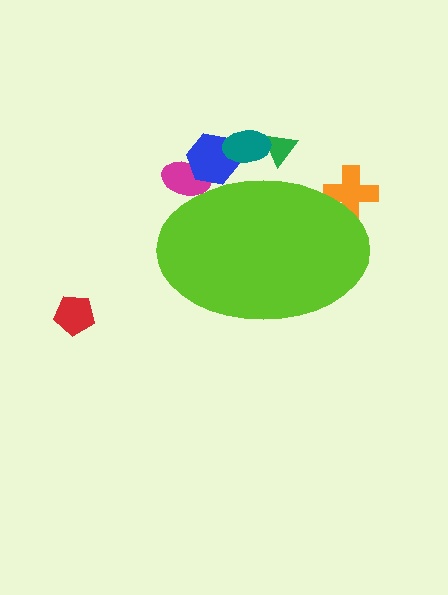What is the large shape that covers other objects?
A lime ellipse.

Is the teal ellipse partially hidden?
Yes, the teal ellipse is partially hidden behind the lime ellipse.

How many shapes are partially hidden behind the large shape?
5 shapes are partially hidden.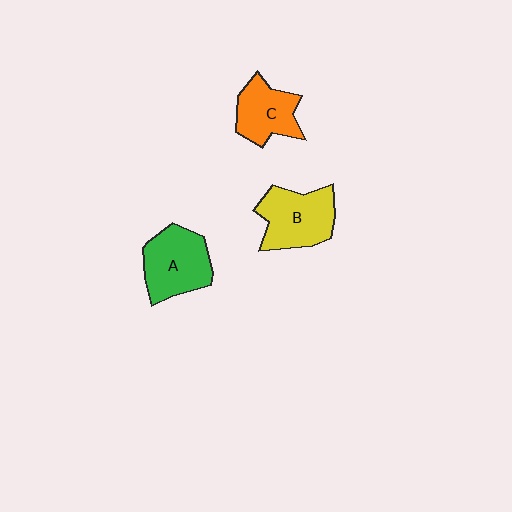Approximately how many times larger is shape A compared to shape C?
Approximately 1.3 times.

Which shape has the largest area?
Shape B (yellow).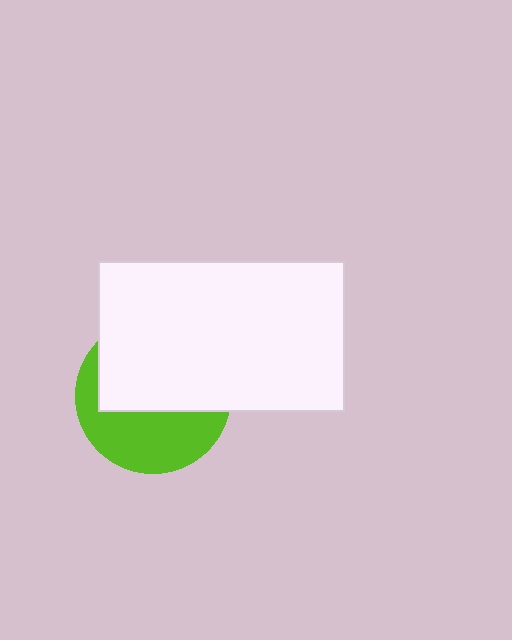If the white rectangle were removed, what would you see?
You would see the complete lime circle.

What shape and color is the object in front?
The object in front is a white rectangle.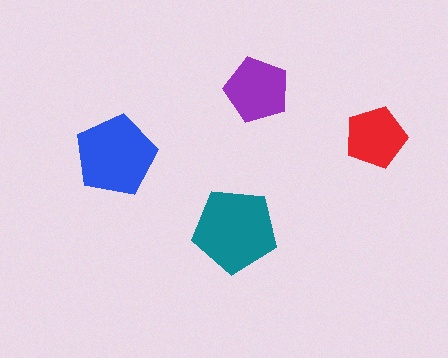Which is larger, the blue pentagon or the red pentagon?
The blue one.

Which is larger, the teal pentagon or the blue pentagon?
The teal one.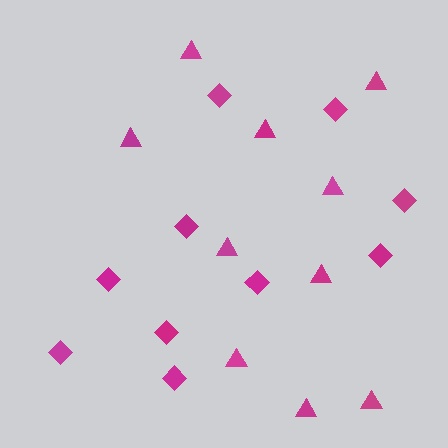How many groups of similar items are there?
There are 2 groups: one group of diamonds (10) and one group of triangles (10).